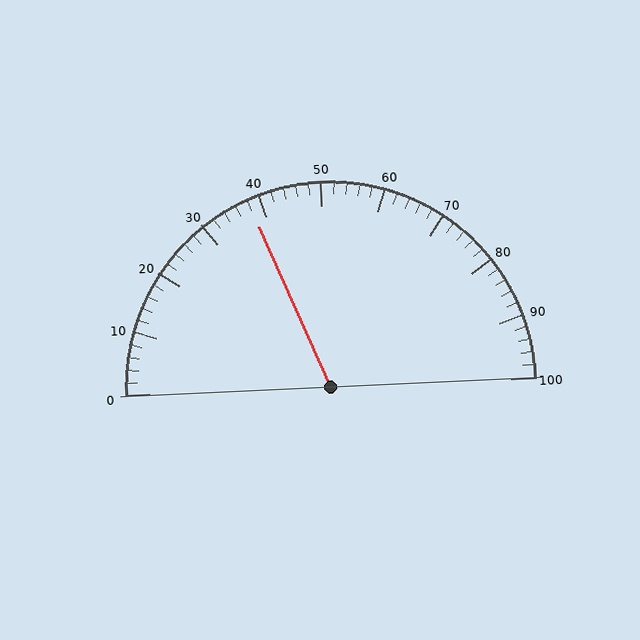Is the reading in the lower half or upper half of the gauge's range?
The reading is in the lower half of the range (0 to 100).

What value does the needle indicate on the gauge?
The needle indicates approximately 38.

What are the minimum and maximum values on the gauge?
The gauge ranges from 0 to 100.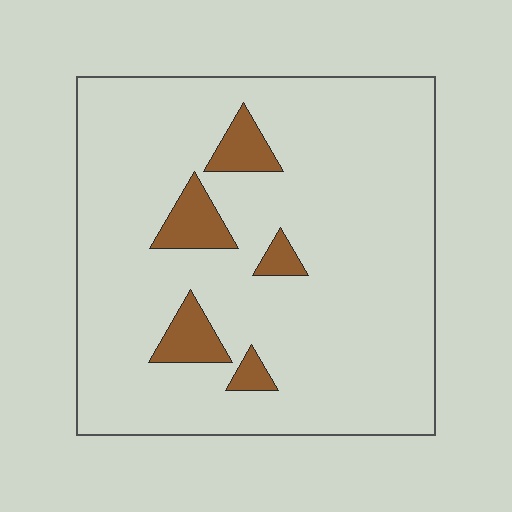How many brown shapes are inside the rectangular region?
5.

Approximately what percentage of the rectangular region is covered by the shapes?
Approximately 10%.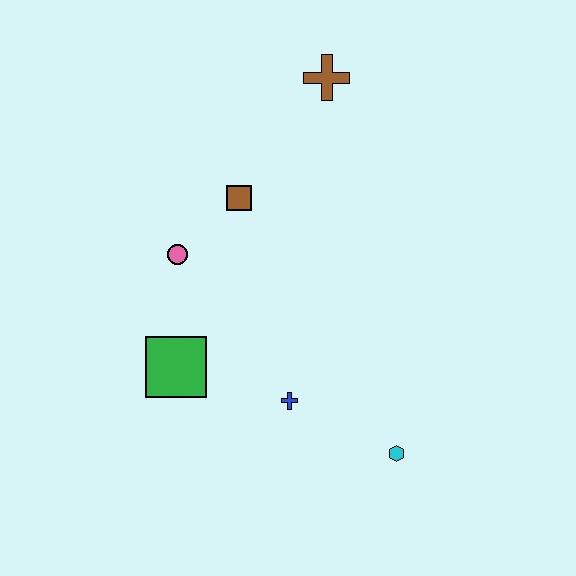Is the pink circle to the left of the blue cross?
Yes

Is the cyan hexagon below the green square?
Yes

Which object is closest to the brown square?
The pink circle is closest to the brown square.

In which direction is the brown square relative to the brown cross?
The brown square is below the brown cross.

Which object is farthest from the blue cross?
The brown cross is farthest from the blue cross.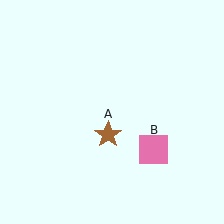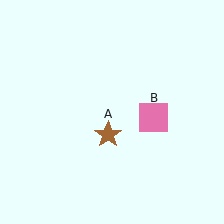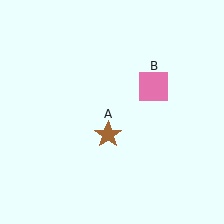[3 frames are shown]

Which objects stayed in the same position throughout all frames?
Brown star (object A) remained stationary.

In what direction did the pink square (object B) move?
The pink square (object B) moved up.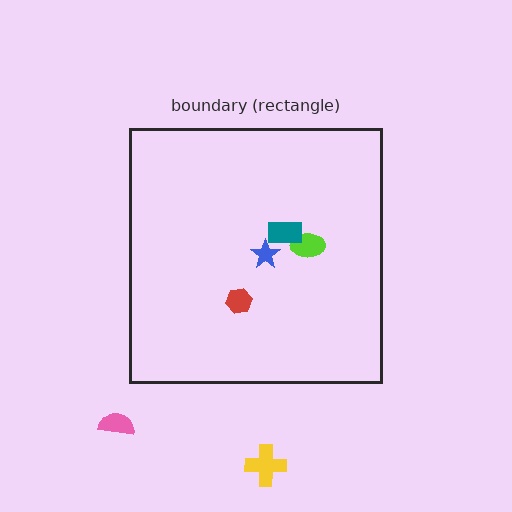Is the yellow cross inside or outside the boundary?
Outside.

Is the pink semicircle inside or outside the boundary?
Outside.